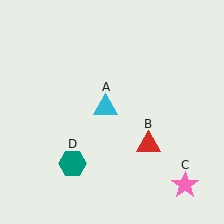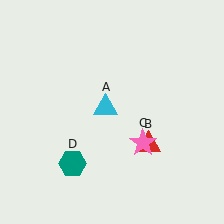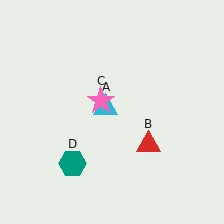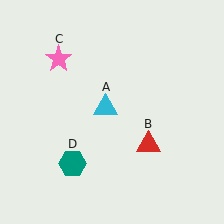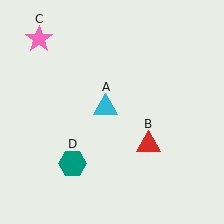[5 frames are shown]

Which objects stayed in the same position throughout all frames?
Cyan triangle (object A) and red triangle (object B) and teal hexagon (object D) remained stationary.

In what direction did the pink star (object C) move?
The pink star (object C) moved up and to the left.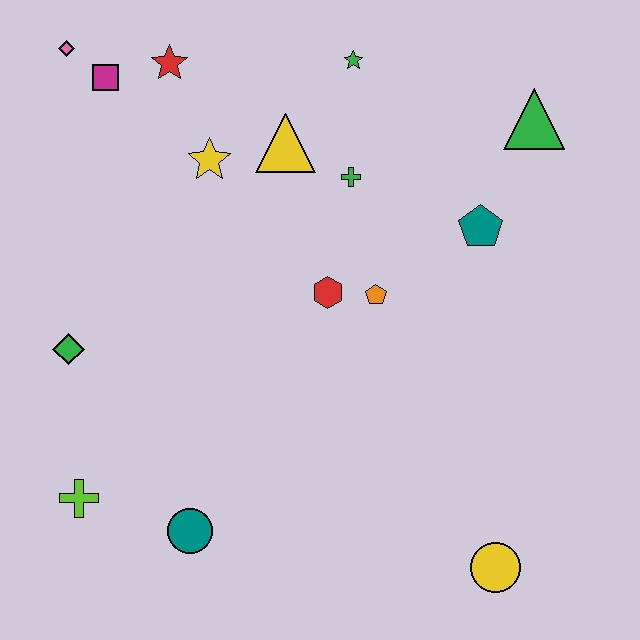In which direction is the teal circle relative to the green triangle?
The teal circle is below the green triangle.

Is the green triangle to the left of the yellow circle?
No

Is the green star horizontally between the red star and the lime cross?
No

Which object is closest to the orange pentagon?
The red hexagon is closest to the orange pentagon.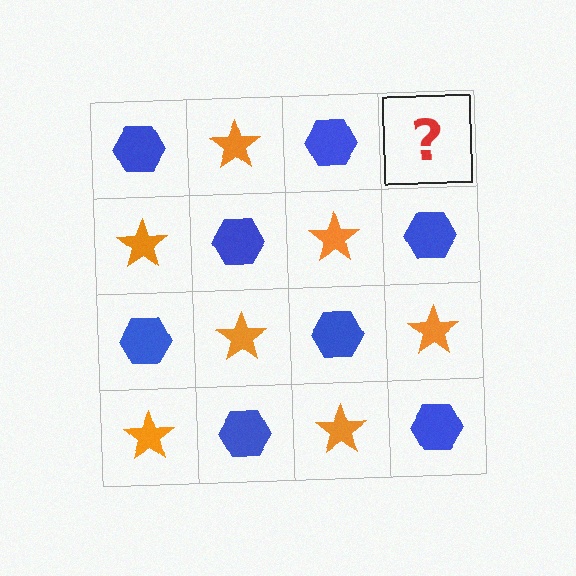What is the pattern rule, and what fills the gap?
The rule is that it alternates blue hexagon and orange star in a checkerboard pattern. The gap should be filled with an orange star.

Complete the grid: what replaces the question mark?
The question mark should be replaced with an orange star.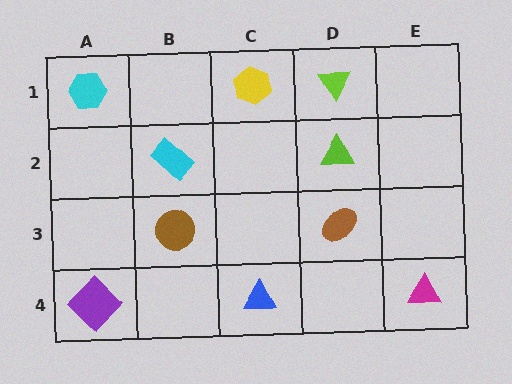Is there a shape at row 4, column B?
No, that cell is empty.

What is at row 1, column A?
A cyan hexagon.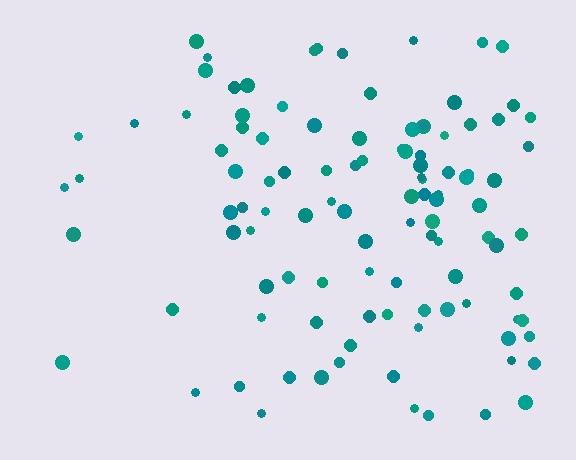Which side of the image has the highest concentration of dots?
The right.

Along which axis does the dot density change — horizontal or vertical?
Horizontal.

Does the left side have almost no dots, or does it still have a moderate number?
Still a moderate number, just noticeably fewer than the right.